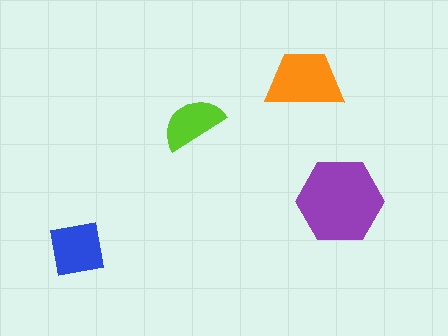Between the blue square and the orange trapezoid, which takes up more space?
The orange trapezoid.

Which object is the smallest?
The lime semicircle.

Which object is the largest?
The purple hexagon.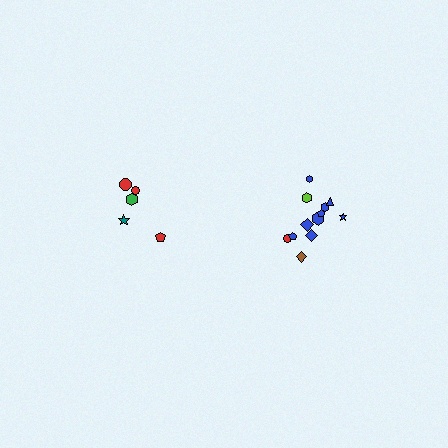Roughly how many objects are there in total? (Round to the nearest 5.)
Roughly 15 objects in total.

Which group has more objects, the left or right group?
The right group.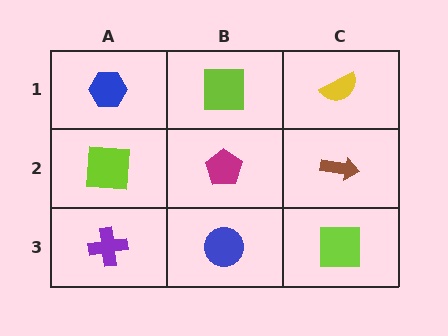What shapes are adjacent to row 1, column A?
A lime square (row 2, column A), a lime square (row 1, column B).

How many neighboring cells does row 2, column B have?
4.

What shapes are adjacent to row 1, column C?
A brown arrow (row 2, column C), a lime square (row 1, column B).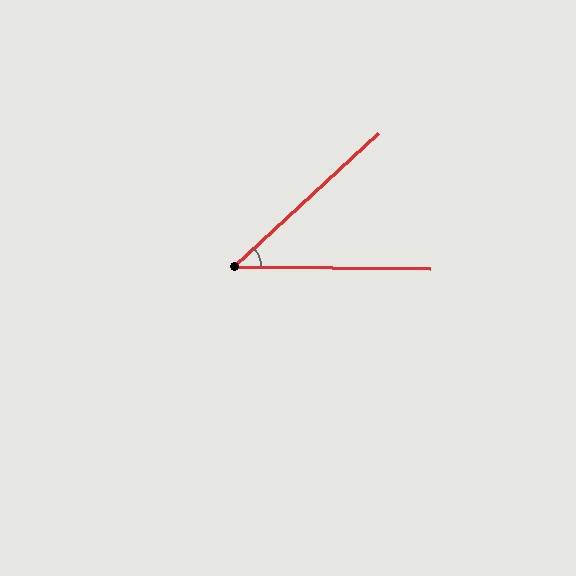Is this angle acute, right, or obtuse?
It is acute.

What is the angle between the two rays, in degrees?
Approximately 43 degrees.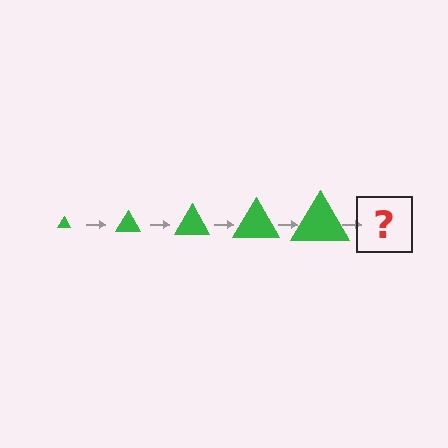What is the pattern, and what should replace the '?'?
The pattern is that the triangle gets progressively larger each step. The '?' should be a green triangle, larger than the previous one.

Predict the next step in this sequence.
The next step is a green triangle, larger than the previous one.